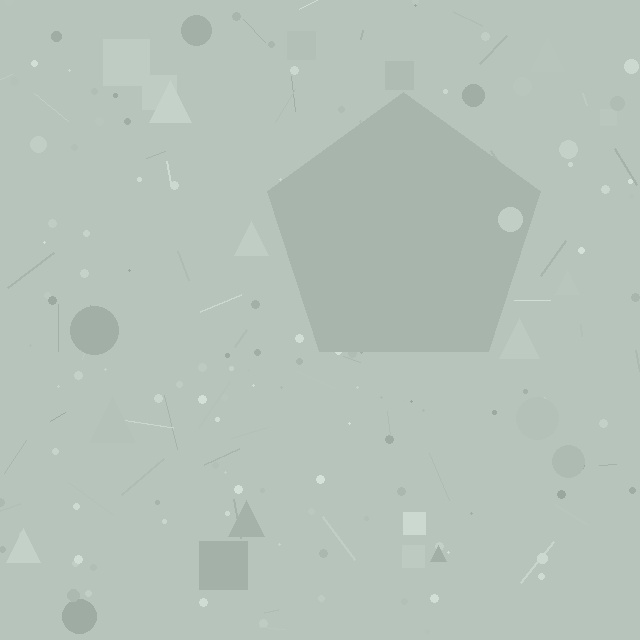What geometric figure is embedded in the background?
A pentagon is embedded in the background.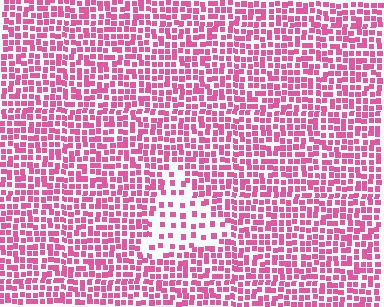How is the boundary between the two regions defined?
The boundary is defined by a change in element density (approximately 2.4x ratio). All elements are the same color, size, and shape.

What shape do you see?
I see a triangle.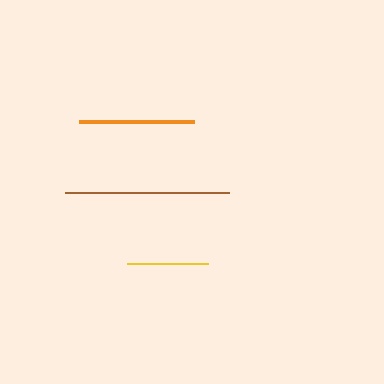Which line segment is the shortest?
The yellow line is the shortest at approximately 81 pixels.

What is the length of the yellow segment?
The yellow segment is approximately 81 pixels long.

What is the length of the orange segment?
The orange segment is approximately 115 pixels long.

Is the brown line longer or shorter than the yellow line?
The brown line is longer than the yellow line.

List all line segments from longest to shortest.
From longest to shortest: brown, orange, yellow.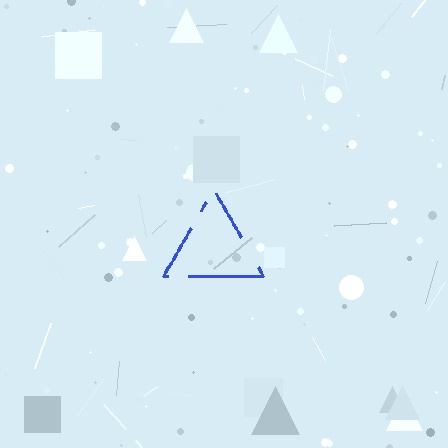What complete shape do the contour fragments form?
The contour fragments form a triangle.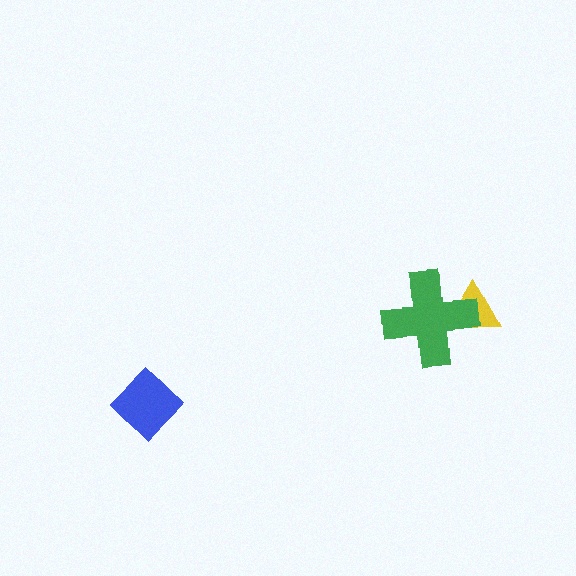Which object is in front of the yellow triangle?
The green cross is in front of the yellow triangle.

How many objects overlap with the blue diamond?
0 objects overlap with the blue diamond.